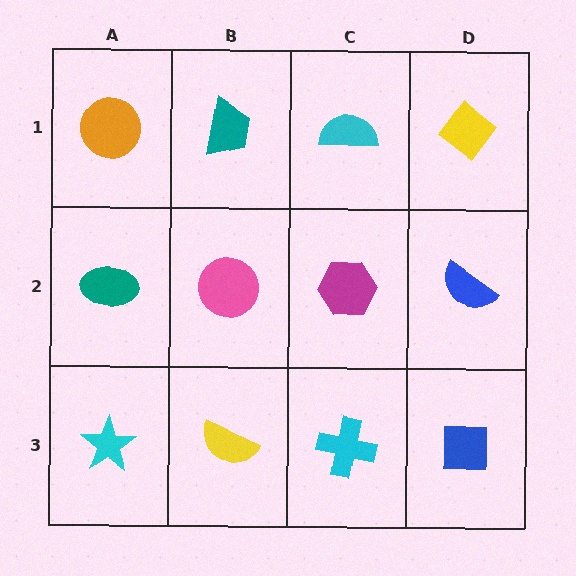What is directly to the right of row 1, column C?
A yellow diamond.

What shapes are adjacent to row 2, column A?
An orange circle (row 1, column A), a cyan star (row 3, column A), a pink circle (row 2, column B).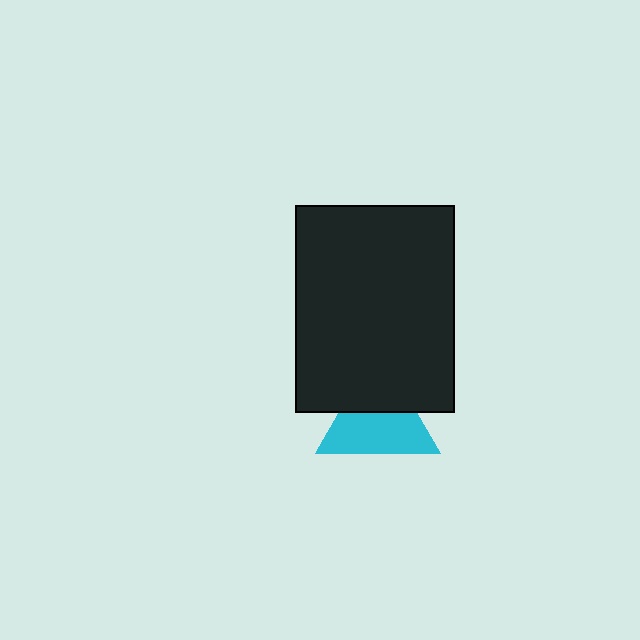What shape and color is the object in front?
The object in front is a black rectangle.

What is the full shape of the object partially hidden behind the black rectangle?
The partially hidden object is a cyan triangle.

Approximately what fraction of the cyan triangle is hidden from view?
Roughly 40% of the cyan triangle is hidden behind the black rectangle.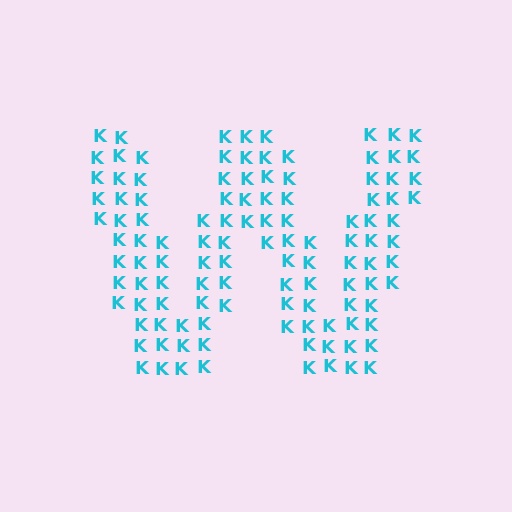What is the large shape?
The large shape is the letter W.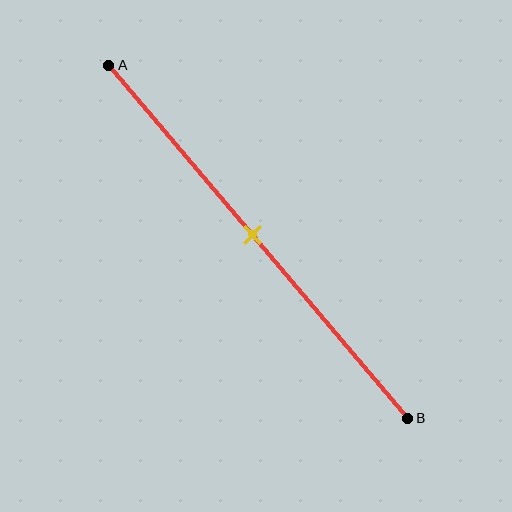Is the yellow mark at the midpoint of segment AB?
Yes, the mark is approximately at the midpoint.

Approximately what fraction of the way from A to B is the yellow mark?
The yellow mark is approximately 50% of the way from A to B.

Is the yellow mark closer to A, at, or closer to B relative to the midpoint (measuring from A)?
The yellow mark is approximately at the midpoint of segment AB.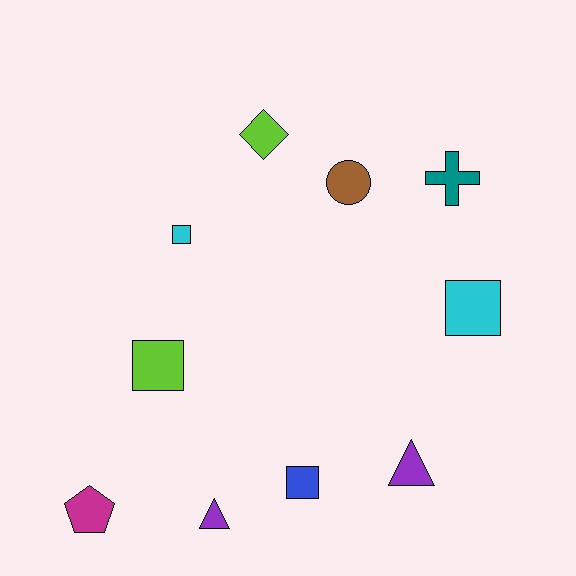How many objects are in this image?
There are 10 objects.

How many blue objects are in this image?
There is 1 blue object.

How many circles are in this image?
There is 1 circle.